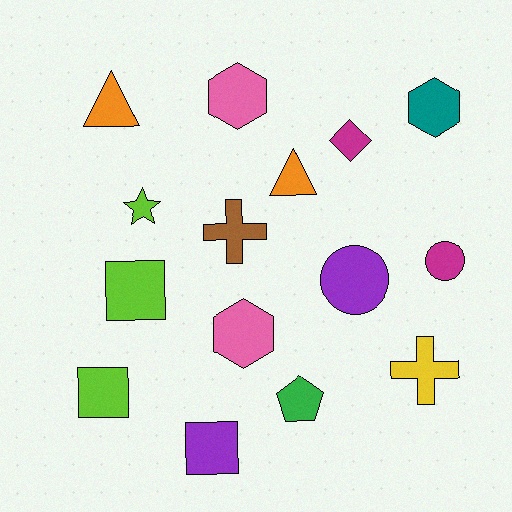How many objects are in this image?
There are 15 objects.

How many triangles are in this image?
There are 2 triangles.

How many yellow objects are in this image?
There is 1 yellow object.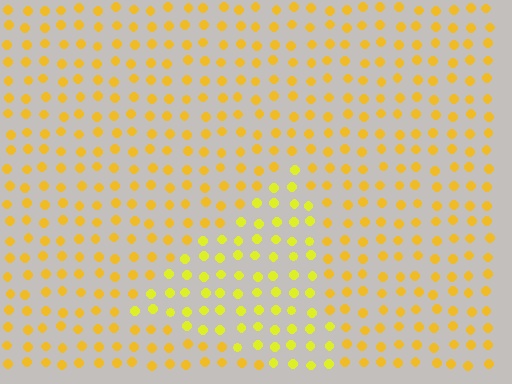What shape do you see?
I see a triangle.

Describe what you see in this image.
The image is filled with small yellow elements in a uniform arrangement. A triangle-shaped region is visible where the elements are tinted to a slightly different hue, forming a subtle color boundary.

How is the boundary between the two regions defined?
The boundary is defined purely by a slight shift in hue (about 21 degrees). Spacing, size, and orientation are identical on both sides.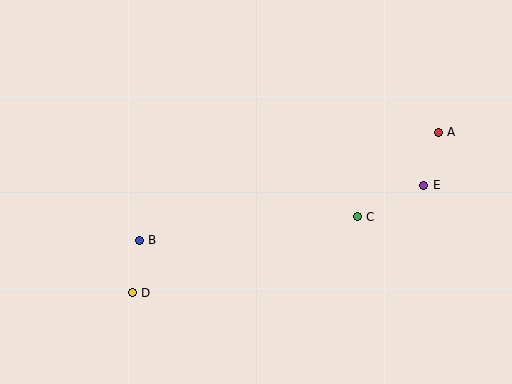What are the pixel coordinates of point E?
Point E is at (424, 185).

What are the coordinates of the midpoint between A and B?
The midpoint between A and B is at (289, 186).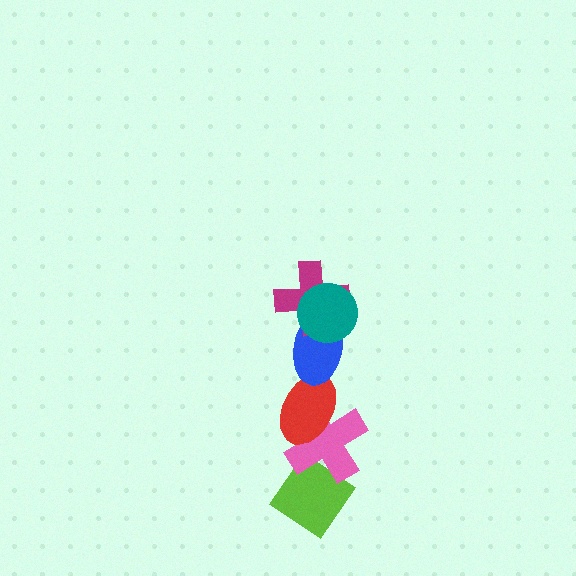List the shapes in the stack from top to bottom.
From top to bottom: the teal circle, the magenta cross, the blue ellipse, the red ellipse, the pink cross, the lime diamond.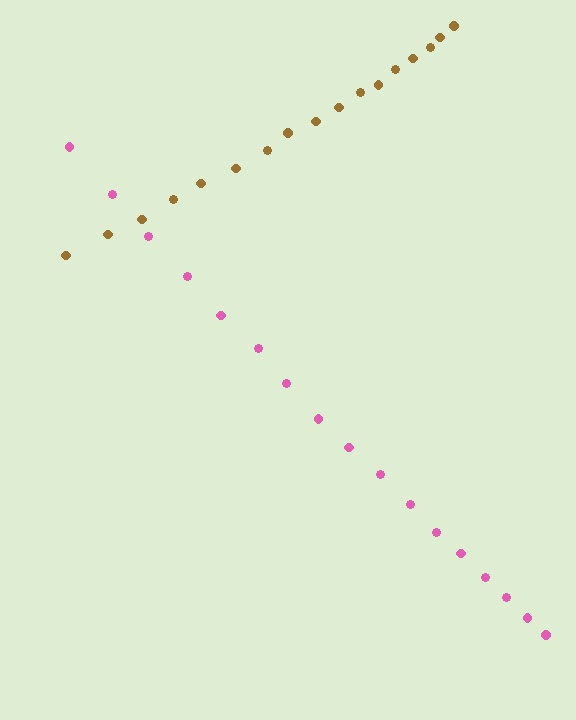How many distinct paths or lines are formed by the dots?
There are 2 distinct paths.